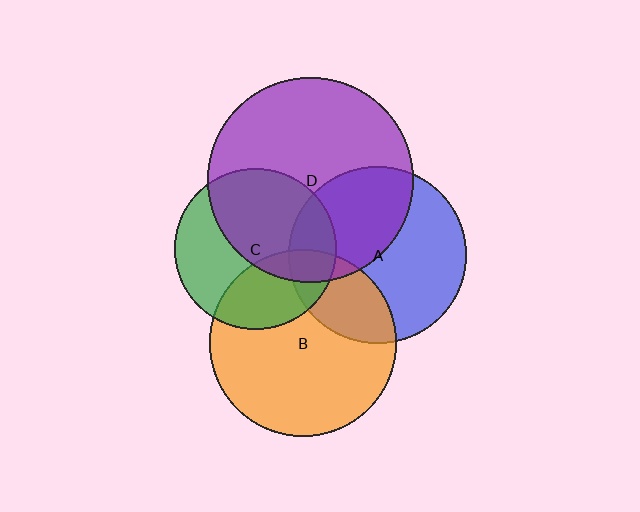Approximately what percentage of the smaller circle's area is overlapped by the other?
Approximately 10%.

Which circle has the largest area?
Circle D (purple).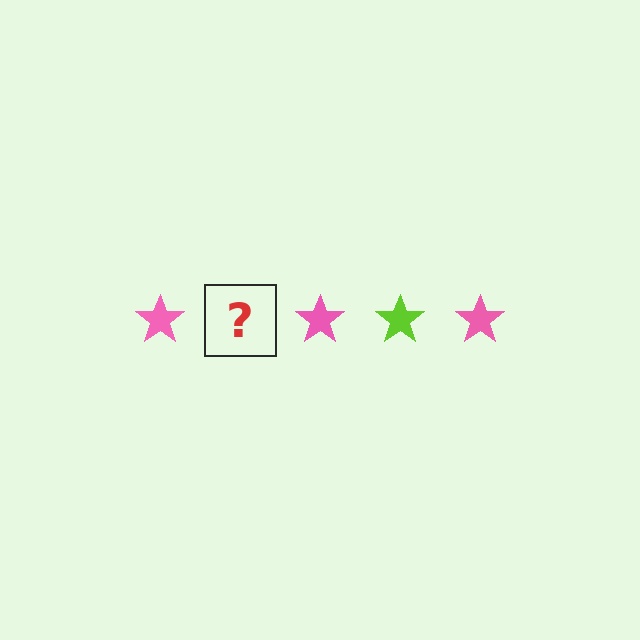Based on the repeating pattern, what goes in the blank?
The blank should be a lime star.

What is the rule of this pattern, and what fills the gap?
The rule is that the pattern cycles through pink, lime stars. The gap should be filled with a lime star.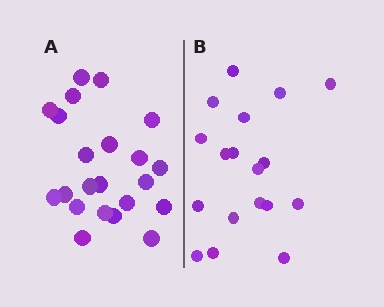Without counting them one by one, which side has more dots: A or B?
Region A (the left region) has more dots.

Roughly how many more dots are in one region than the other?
Region A has about 4 more dots than region B.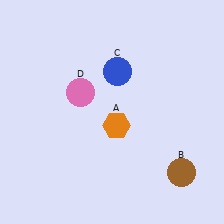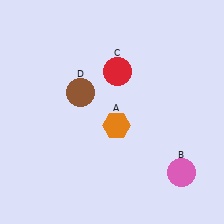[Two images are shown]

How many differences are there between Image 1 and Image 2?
There are 3 differences between the two images.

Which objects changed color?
B changed from brown to pink. C changed from blue to red. D changed from pink to brown.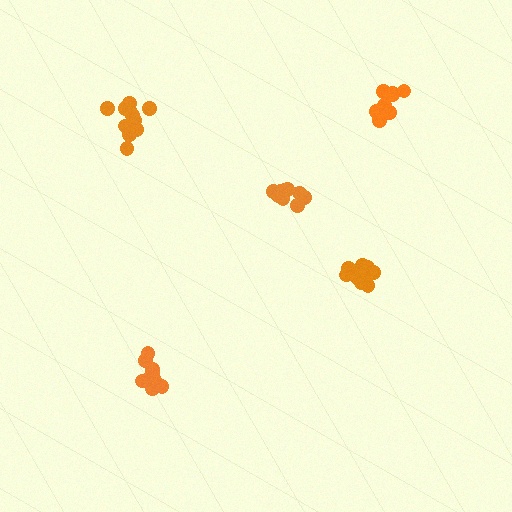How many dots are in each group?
Group 1: 9 dots, Group 2: 12 dots, Group 3: 9 dots, Group 4: 10 dots, Group 5: 14 dots (54 total).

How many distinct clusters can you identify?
There are 5 distinct clusters.